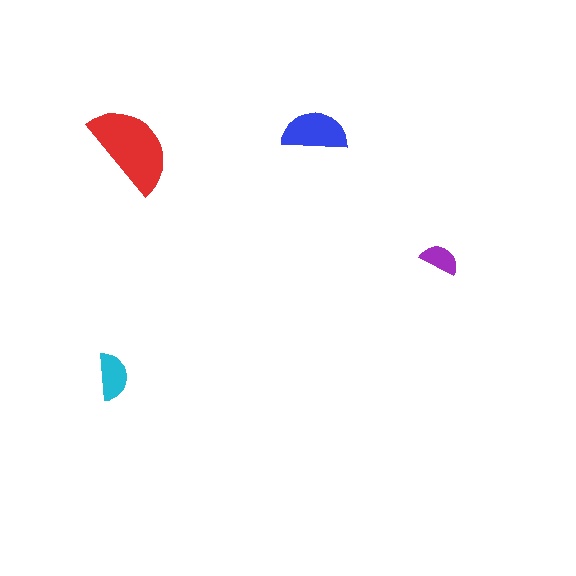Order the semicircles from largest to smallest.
the red one, the blue one, the cyan one, the purple one.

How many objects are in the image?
There are 4 objects in the image.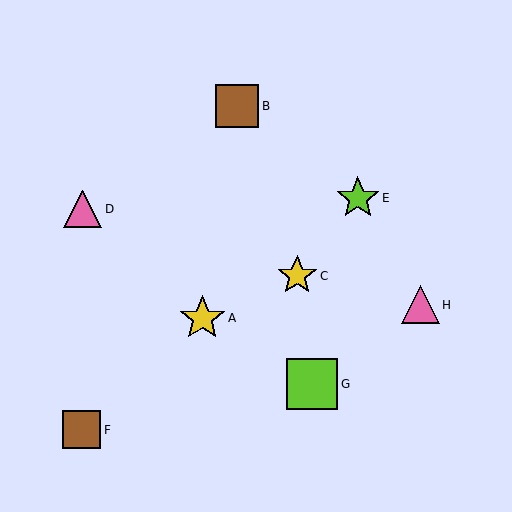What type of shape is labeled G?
Shape G is a lime square.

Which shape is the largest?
The lime square (labeled G) is the largest.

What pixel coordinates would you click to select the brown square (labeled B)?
Click at (237, 106) to select the brown square B.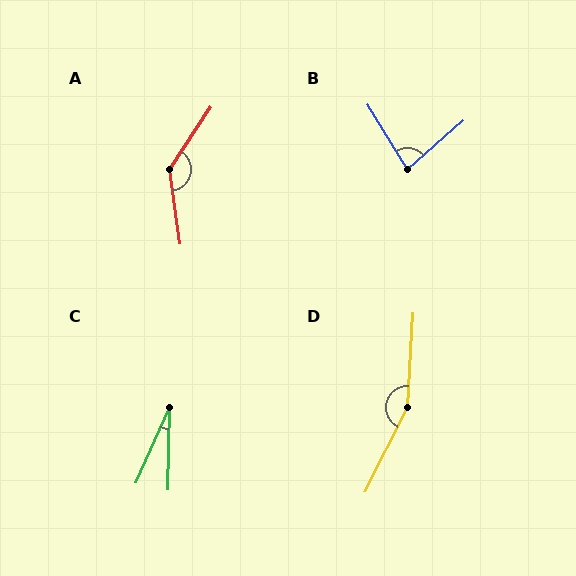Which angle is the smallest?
C, at approximately 24 degrees.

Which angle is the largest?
D, at approximately 157 degrees.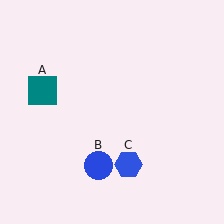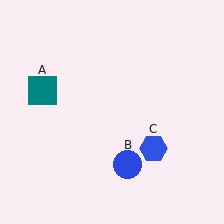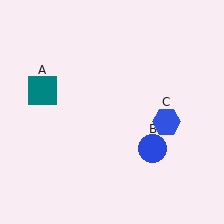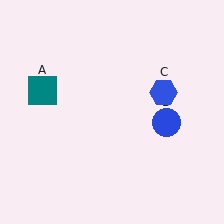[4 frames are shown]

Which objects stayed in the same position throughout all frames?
Teal square (object A) remained stationary.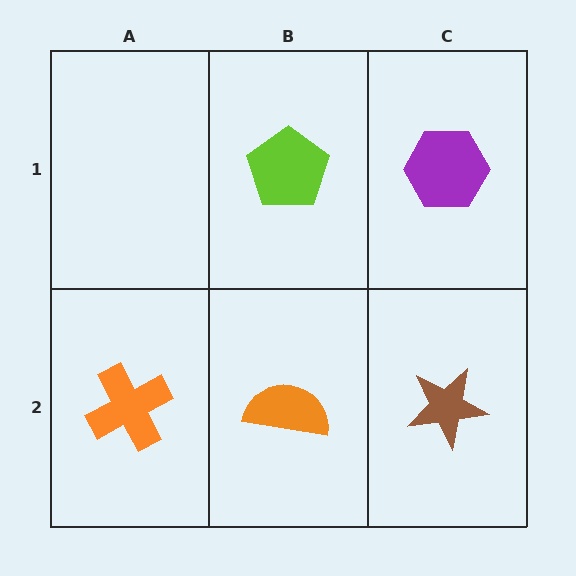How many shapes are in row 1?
2 shapes.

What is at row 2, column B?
An orange semicircle.